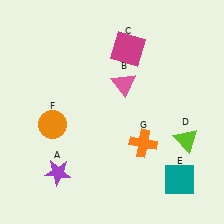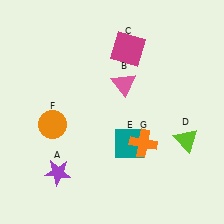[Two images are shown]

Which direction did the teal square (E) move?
The teal square (E) moved left.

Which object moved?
The teal square (E) moved left.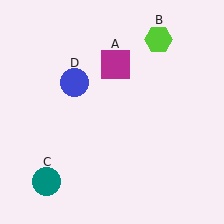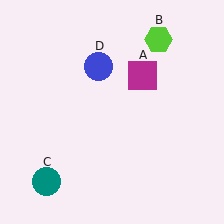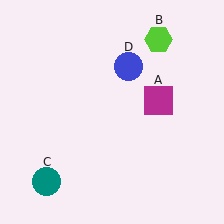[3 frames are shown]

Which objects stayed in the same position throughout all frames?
Lime hexagon (object B) and teal circle (object C) remained stationary.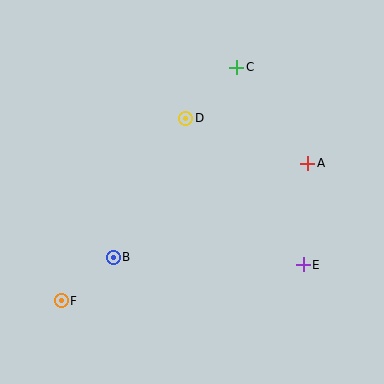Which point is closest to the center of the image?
Point D at (186, 118) is closest to the center.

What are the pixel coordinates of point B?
Point B is at (113, 257).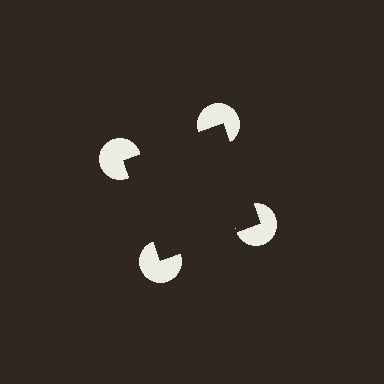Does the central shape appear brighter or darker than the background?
It typically appears slightly darker than the background, even though no actual brightness change is drawn.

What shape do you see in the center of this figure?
An illusory square — its edges are inferred from the aligned wedge cuts in the pac-man discs, not physically drawn.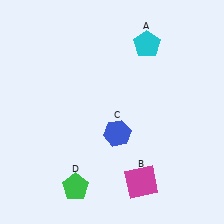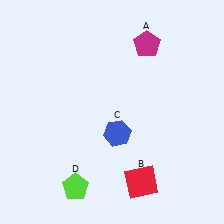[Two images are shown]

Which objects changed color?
A changed from cyan to magenta. B changed from magenta to red. D changed from green to lime.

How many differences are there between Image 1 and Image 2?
There are 3 differences between the two images.